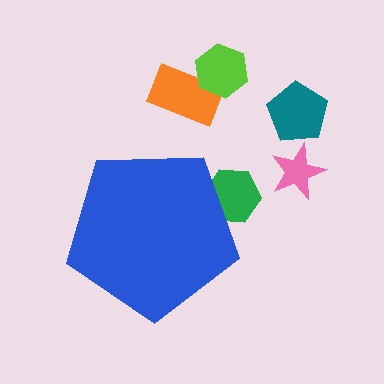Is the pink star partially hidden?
No, the pink star is fully visible.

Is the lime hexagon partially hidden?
No, the lime hexagon is fully visible.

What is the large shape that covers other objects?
A blue pentagon.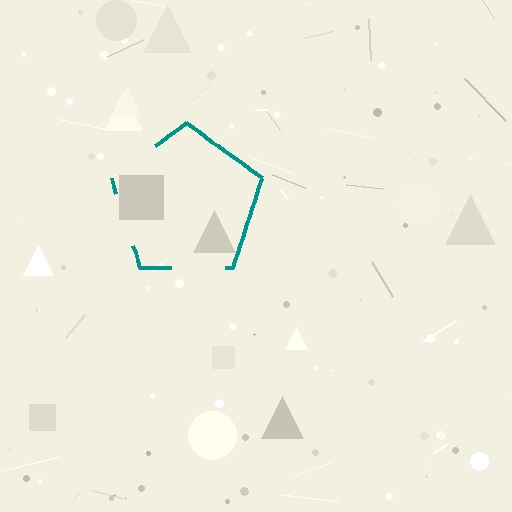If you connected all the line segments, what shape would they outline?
They would outline a pentagon.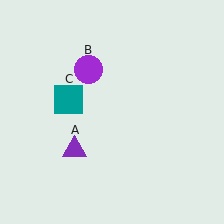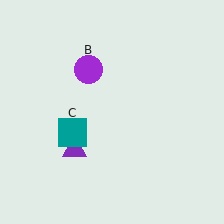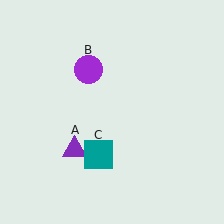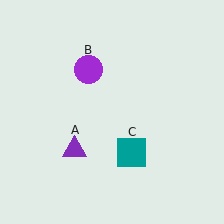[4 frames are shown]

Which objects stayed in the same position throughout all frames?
Purple triangle (object A) and purple circle (object B) remained stationary.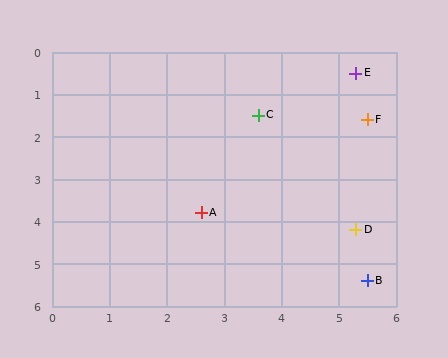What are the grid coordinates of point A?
Point A is at approximately (2.6, 3.8).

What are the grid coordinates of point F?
Point F is at approximately (5.5, 1.6).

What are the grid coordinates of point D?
Point D is at approximately (5.3, 4.2).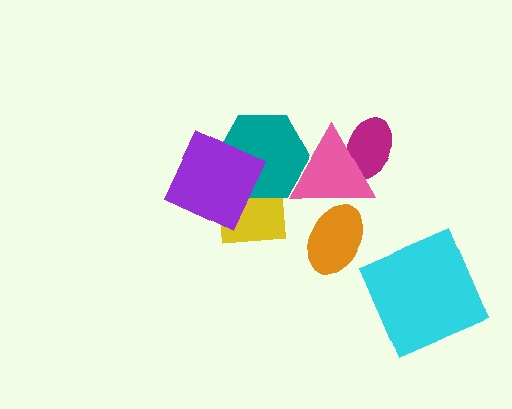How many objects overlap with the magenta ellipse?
1 object overlaps with the magenta ellipse.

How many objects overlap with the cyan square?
0 objects overlap with the cyan square.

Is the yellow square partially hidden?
Yes, it is partially covered by another shape.